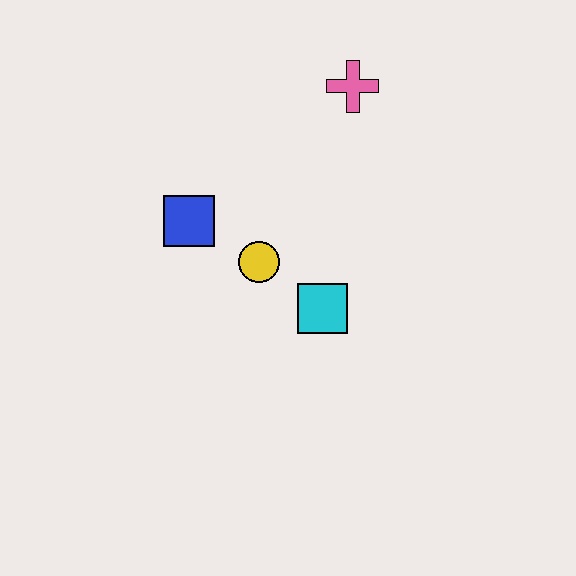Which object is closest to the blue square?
The yellow circle is closest to the blue square.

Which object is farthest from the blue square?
The pink cross is farthest from the blue square.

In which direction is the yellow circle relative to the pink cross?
The yellow circle is below the pink cross.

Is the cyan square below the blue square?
Yes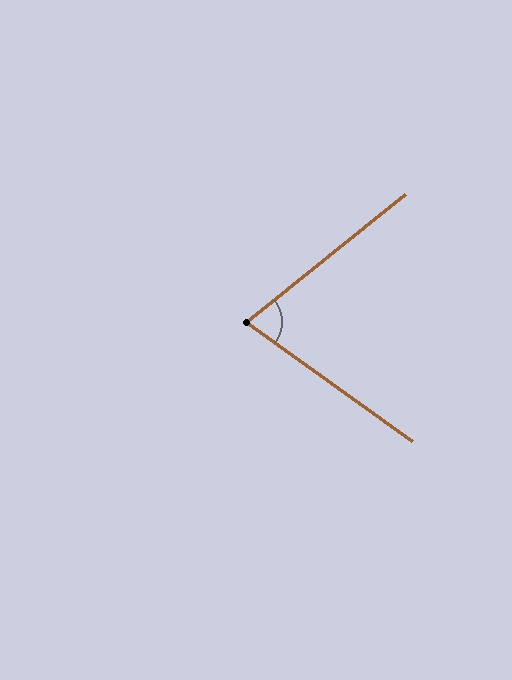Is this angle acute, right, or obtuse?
It is acute.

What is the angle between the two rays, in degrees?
Approximately 75 degrees.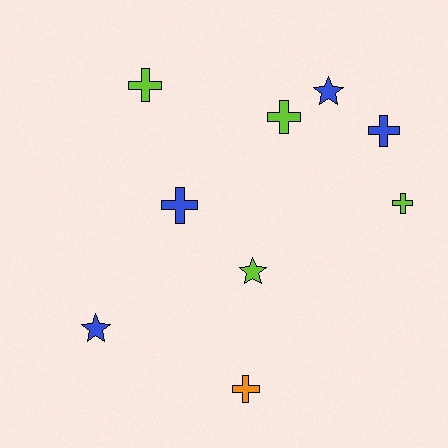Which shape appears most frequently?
Cross, with 6 objects.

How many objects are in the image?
There are 9 objects.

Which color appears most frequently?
Blue, with 4 objects.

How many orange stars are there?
There are no orange stars.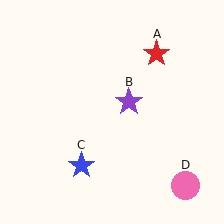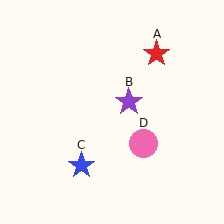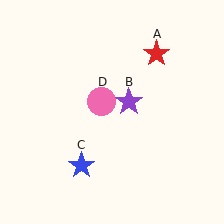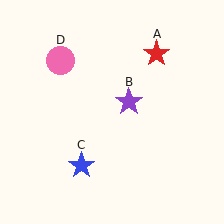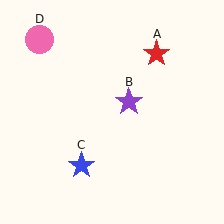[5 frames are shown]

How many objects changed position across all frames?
1 object changed position: pink circle (object D).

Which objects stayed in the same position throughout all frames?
Red star (object A) and purple star (object B) and blue star (object C) remained stationary.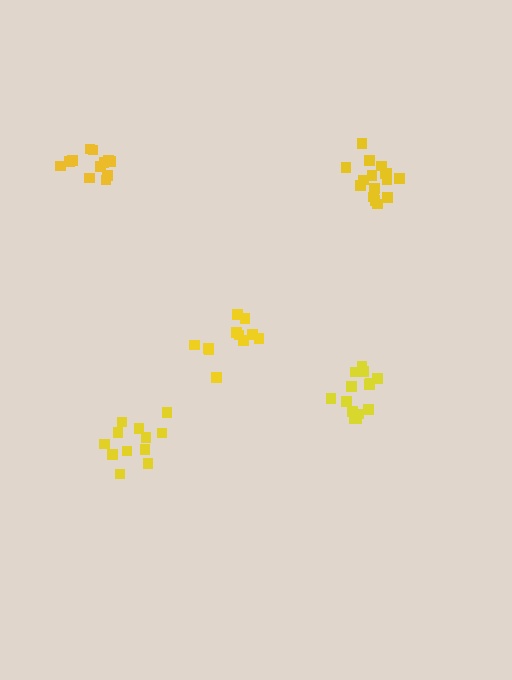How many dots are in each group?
Group 1: 12 dots, Group 2: 12 dots, Group 3: 11 dots, Group 4: 16 dots, Group 5: 14 dots (65 total).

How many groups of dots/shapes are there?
There are 5 groups.